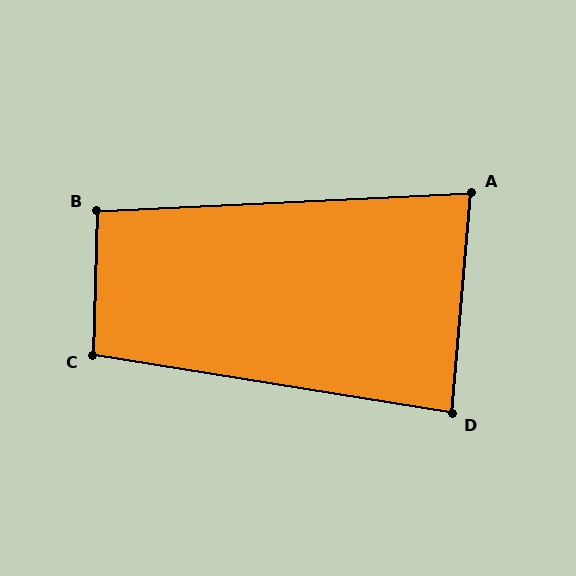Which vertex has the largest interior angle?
C, at approximately 98 degrees.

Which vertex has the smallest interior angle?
A, at approximately 82 degrees.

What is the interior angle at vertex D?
Approximately 86 degrees (approximately right).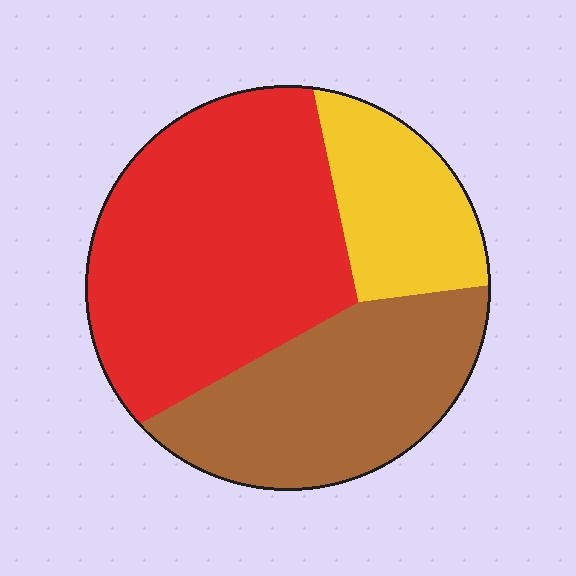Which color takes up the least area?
Yellow, at roughly 20%.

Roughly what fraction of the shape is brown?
Brown takes up about one third (1/3) of the shape.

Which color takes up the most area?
Red, at roughly 50%.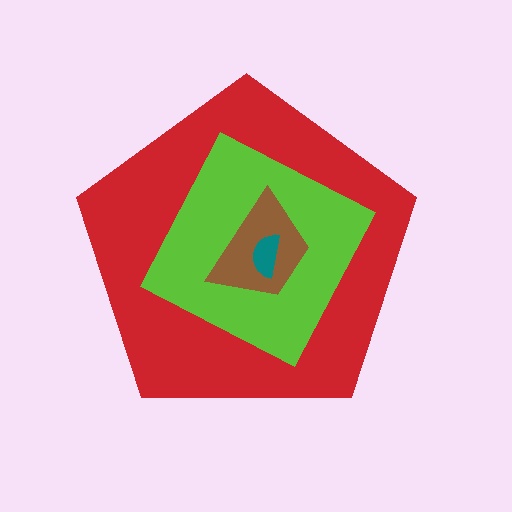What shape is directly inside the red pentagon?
The lime diamond.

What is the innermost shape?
The teal semicircle.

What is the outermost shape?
The red pentagon.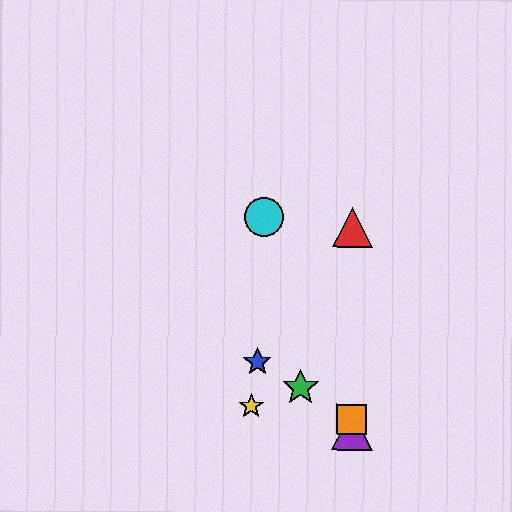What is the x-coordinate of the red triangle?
The red triangle is at x≈353.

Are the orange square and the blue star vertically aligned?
No, the orange square is at x≈352 and the blue star is at x≈258.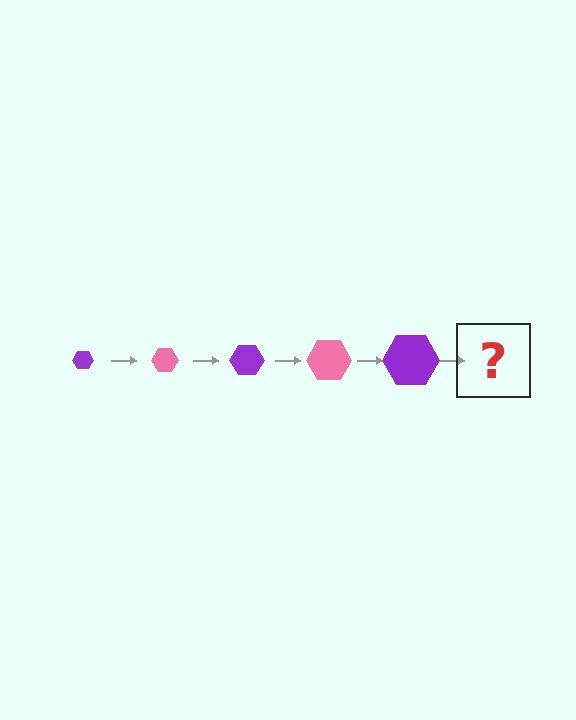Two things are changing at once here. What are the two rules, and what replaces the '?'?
The two rules are that the hexagon grows larger each step and the color cycles through purple and pink. The '?' should be a pink hexagon, larger than the previous one.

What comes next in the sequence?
The next element should be a pink hexagon, larger than the previous one.